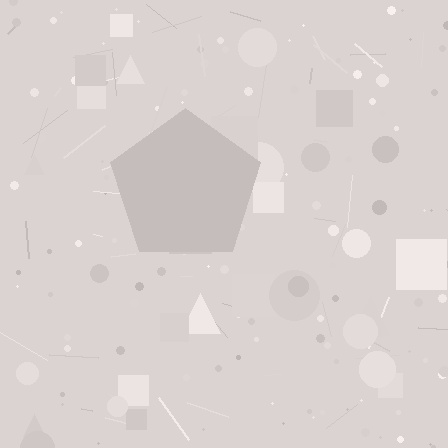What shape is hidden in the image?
A pentagon is hidden in the image.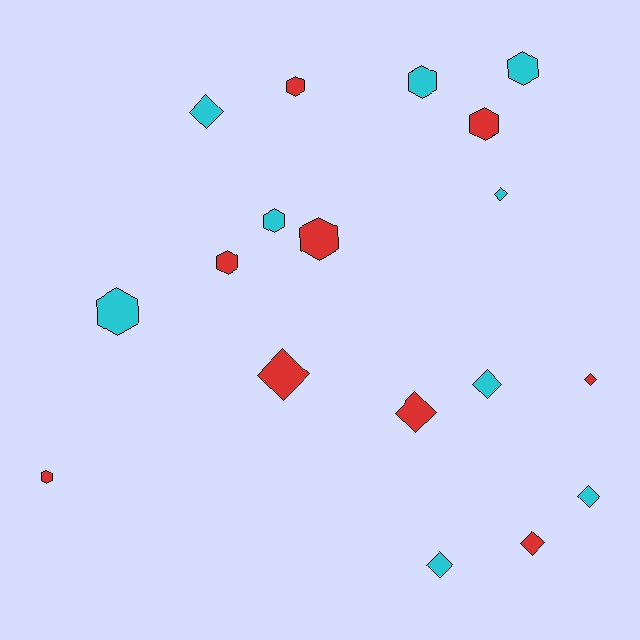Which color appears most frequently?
Cyan, with 9 objects.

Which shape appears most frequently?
Diamond, with 9 objects.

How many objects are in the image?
There are 18 objects.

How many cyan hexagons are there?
There are 4 cyan hexagons.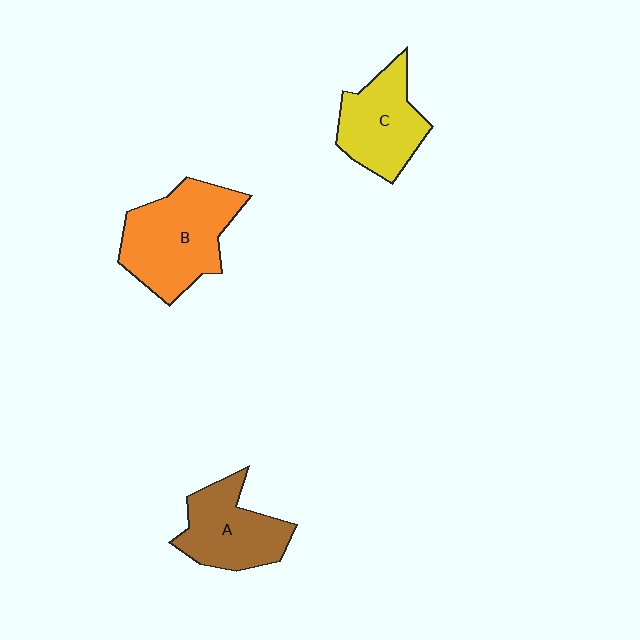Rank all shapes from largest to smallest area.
From largest to smallest: B (orange), A (brown), C (yellow).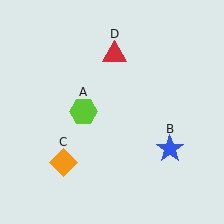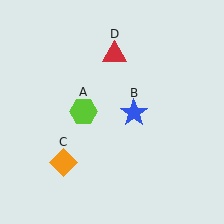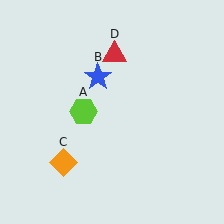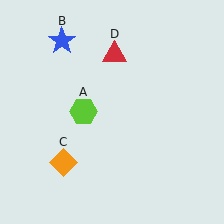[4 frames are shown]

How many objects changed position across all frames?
1 object changed position: blue star (object B).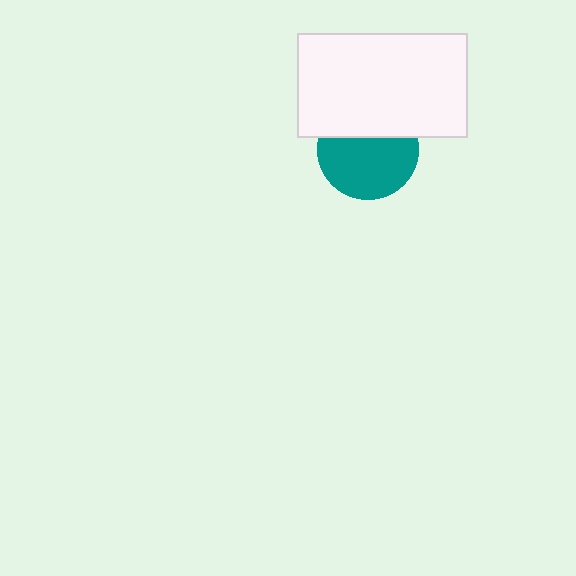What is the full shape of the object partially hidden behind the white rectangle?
The partially hidden object is a teal circle.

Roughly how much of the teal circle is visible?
Most of it is visible (roughly 65%).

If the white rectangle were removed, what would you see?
You would see the complete teal circle.